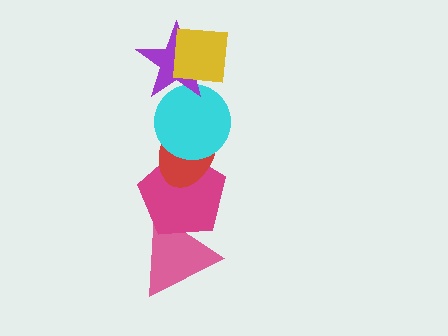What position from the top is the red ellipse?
The red ellipse is 4th from the top.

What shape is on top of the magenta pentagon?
The red ellipse is on top of the magenta pentagon.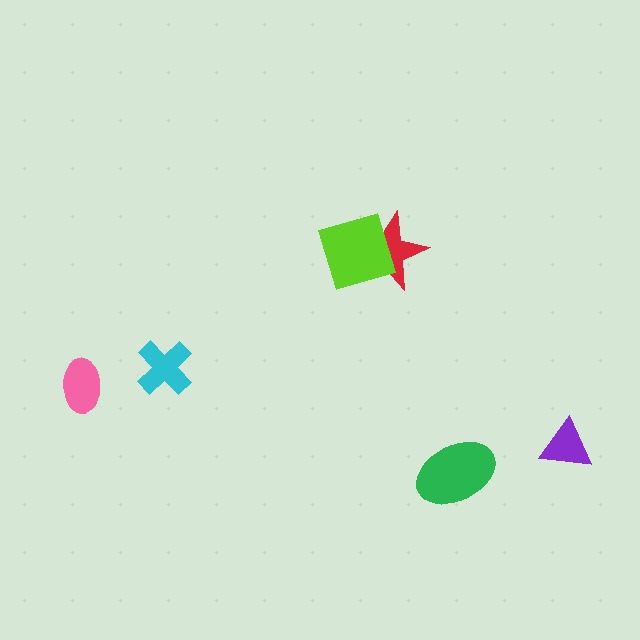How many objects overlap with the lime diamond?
1 object overlaps with the lime diamond.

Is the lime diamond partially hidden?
No, no other shape covers it.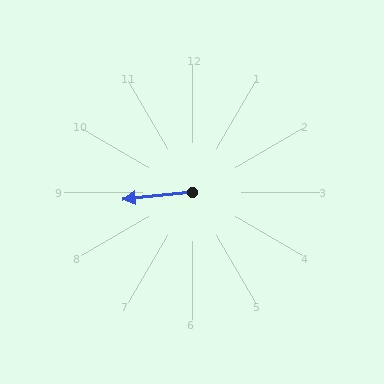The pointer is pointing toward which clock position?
Roughly 9 o'clock.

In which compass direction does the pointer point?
West.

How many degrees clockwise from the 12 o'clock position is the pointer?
Approximately 264 degrees.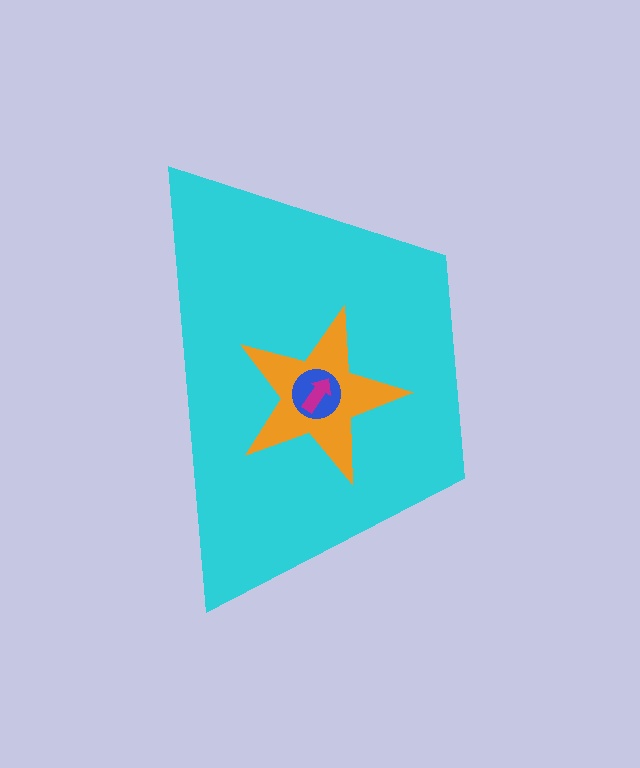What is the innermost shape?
The magenta arrow.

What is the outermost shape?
The cyan trapezoid.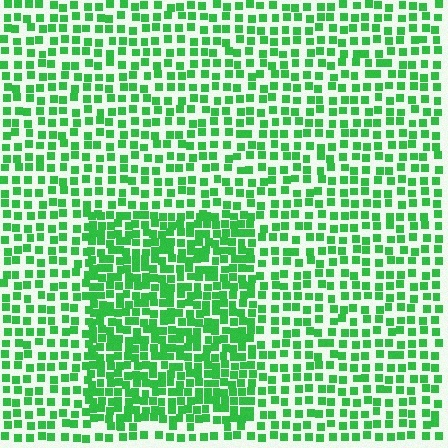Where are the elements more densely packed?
The elements are more densely packed inside the rectangle boundary.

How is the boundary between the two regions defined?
The boundary is defined by a change in element density (approximately 1.7x ratio). All elements are the same color, size, and shape.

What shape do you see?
I see a rectangle.